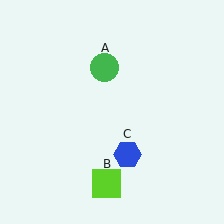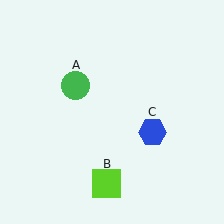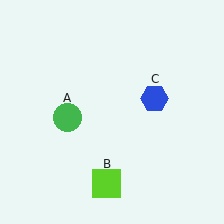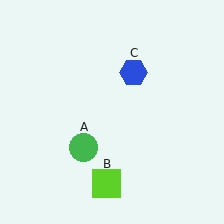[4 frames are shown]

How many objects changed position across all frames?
2 objects changed position: green circle (object A), blue hexagon (object C).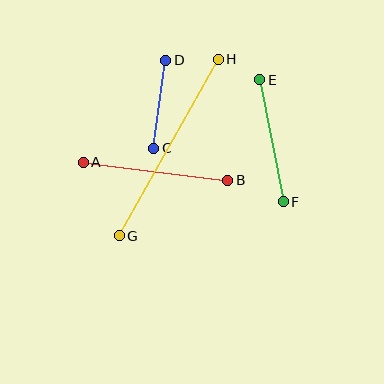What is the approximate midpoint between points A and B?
The midpoint is at approximately (155, 171) pixels.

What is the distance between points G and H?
The distance is approximately 202 pixels.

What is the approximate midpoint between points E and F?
The midpoint is at approximately (272, 141) pixels.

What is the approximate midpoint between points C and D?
The midpoint is at approximately (160, 104) pixels.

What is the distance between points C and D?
The distance is approximately 88 pixels.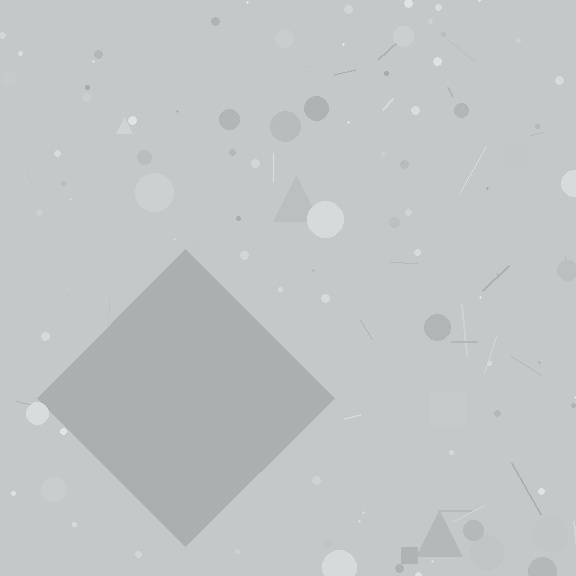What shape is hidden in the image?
A diamond is hidden in the image.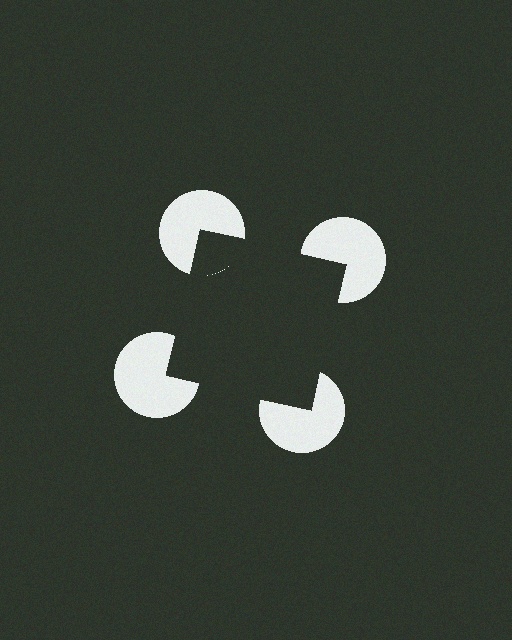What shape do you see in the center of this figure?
An illusory square — its edges are inferred from the aligned wedge cuts in the pac-man discs, not physically drawn.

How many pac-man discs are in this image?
There are 4 — one at each vertex of the illusory square.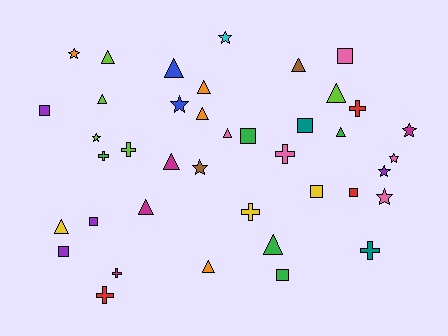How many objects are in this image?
There are 40 objects.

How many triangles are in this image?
There are 14 triangles.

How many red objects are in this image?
There are 3 red objects.